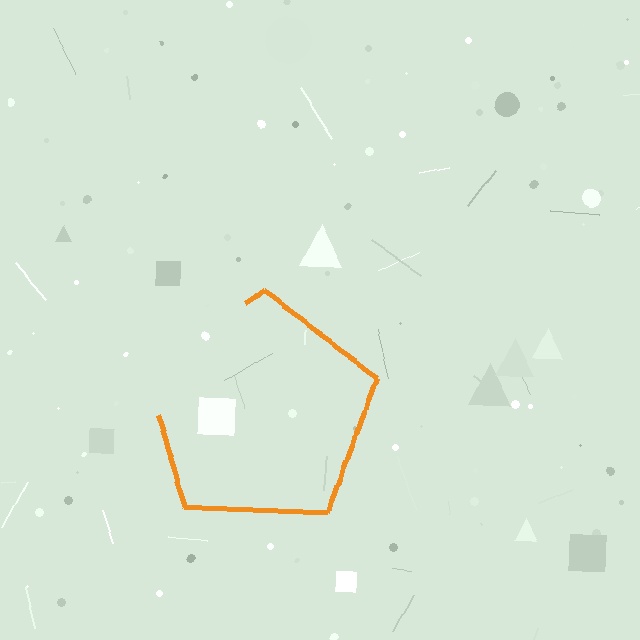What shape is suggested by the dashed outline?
The dashed outline suggests a pentagon.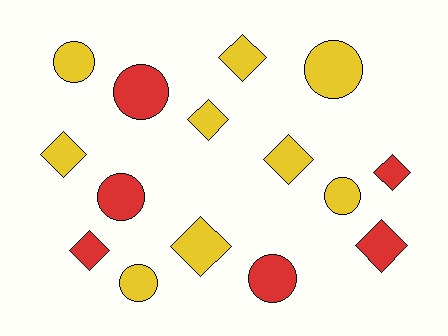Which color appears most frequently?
Yellow, with 9 objects.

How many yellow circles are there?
There are 4 yellow circles.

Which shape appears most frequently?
Diamond, with 8 objects.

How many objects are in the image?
There are 15 objects.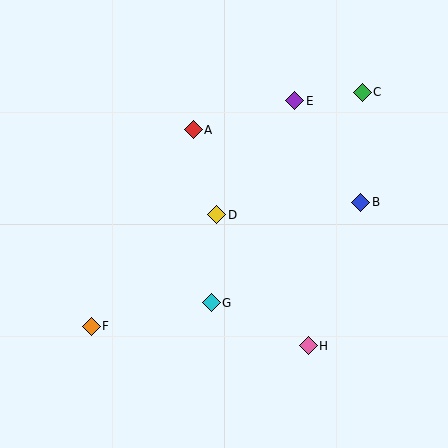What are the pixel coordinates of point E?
Point E is at (295, 101).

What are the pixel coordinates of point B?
Point B is at (361, 202).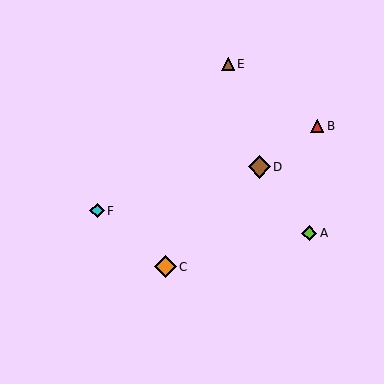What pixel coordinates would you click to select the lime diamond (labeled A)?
Click at (309, 233) to select the lime diamond A.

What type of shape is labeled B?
Shape B is a red triangle.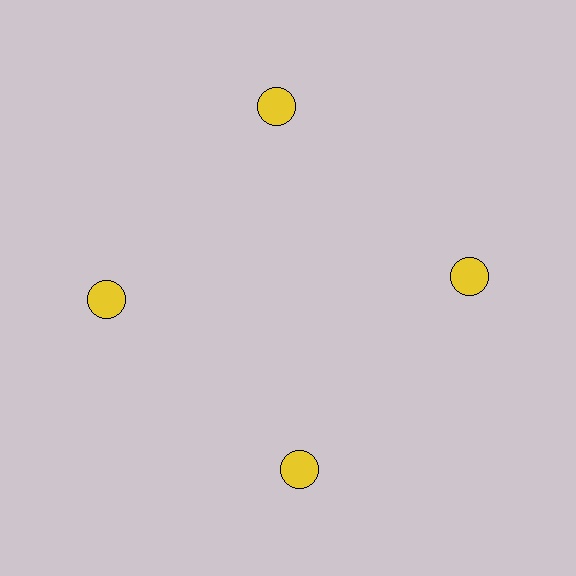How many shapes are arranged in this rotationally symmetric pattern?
There are 4 shapes, arranged in 4 groups of 1.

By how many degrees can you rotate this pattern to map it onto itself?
The pattern maps onto itself every 90 degrees of rotation.